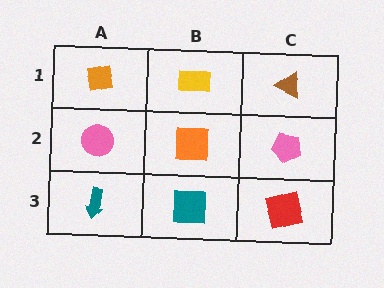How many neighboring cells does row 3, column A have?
2.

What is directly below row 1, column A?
A pink circle.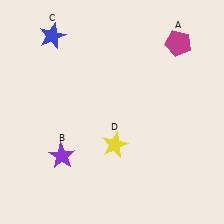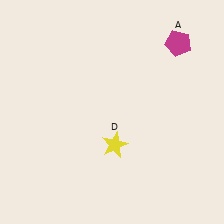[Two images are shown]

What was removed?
The blue star (C), the purple star (B) were removed in Image 2.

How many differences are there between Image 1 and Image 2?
There are 2 differences between the two images.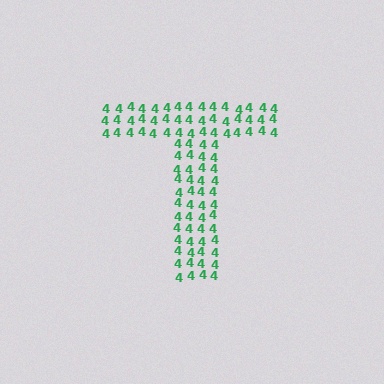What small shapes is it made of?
It is made of small digit 4's.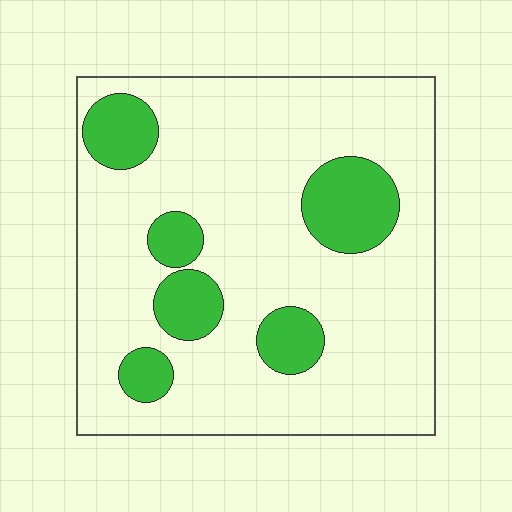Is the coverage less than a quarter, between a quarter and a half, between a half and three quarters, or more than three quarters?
Less than a quarter.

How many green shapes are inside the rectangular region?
6.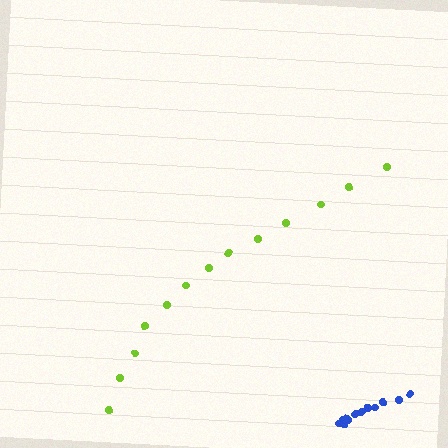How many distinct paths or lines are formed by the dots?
There are 2 distinct paths.